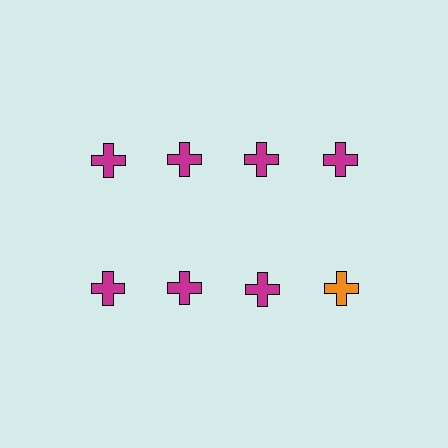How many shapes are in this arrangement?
There are 8 shapes arranged in a grid pattern.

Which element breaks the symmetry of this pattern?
The orange cross in the second row, second from right column breaks the symmetry. All other shapes are magenta crosses.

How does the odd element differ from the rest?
It has a different color: orange instead of magenta.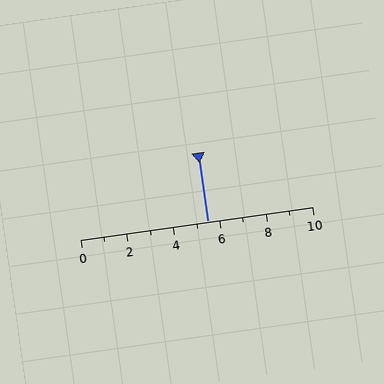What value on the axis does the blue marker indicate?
The marker indicates approximately 5.5.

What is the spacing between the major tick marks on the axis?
The major ticks are spaced 2 apart.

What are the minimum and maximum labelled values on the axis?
The axis runs from 0 to 10.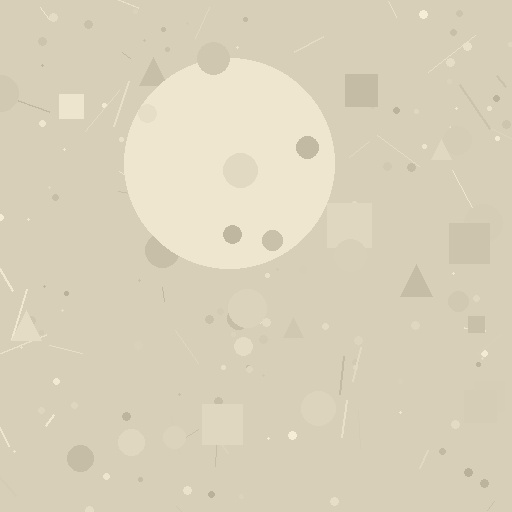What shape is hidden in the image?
A circle is hidden in the image.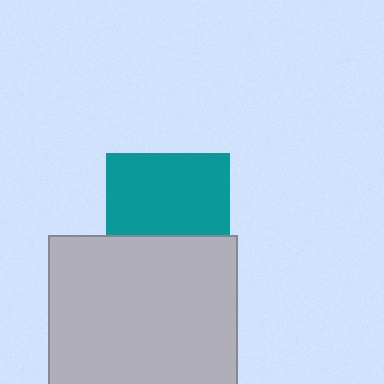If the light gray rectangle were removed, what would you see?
You would see the complete teal square.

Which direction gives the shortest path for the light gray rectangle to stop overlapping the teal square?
Moving down gives the shortest separation.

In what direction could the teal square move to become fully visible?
The teal square could move up. That would shift it out from behind the light gray rectangle entirely.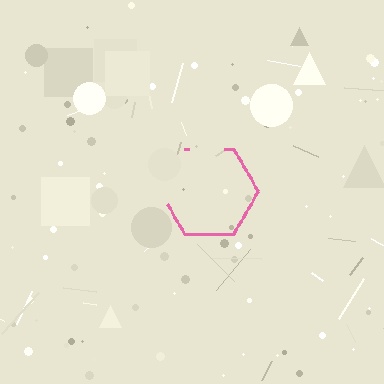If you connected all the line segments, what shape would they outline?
They would outline a hexagon.